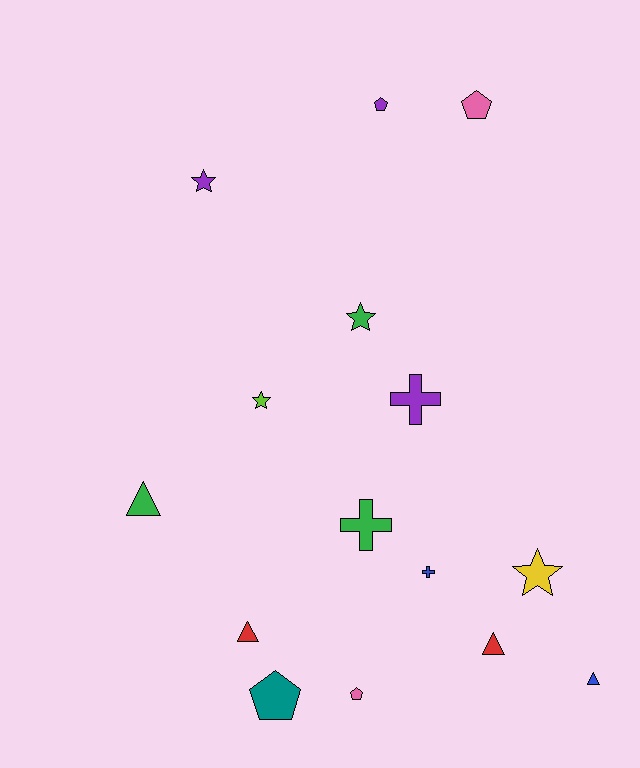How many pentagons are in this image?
There are 4 pentagons.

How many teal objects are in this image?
There is 1 teal object.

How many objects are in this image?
There are 15 objects.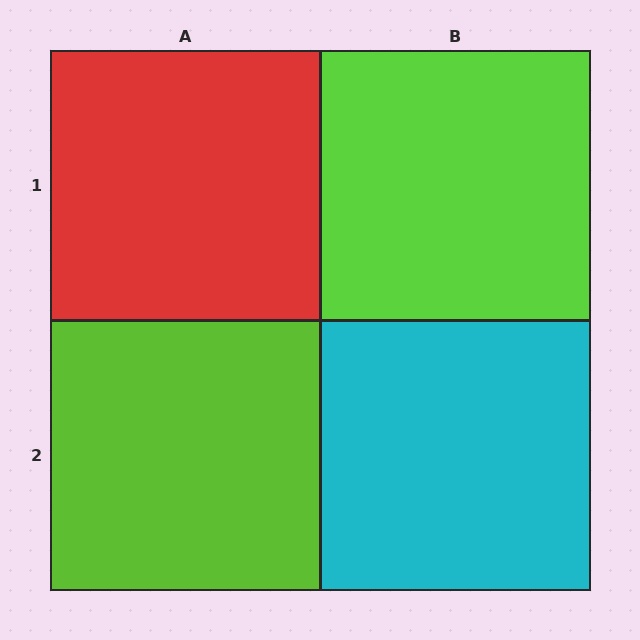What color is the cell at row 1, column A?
Red.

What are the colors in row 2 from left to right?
Lime, cyan.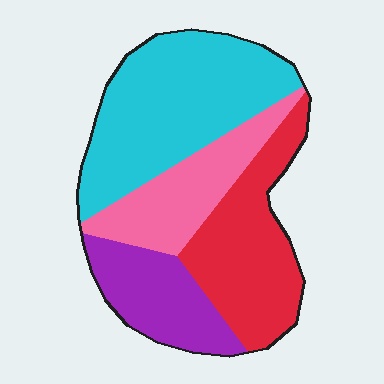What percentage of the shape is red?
Red covers around 25% of the shape.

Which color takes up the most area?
Cyan, at roughly 35%.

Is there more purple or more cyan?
Cyan.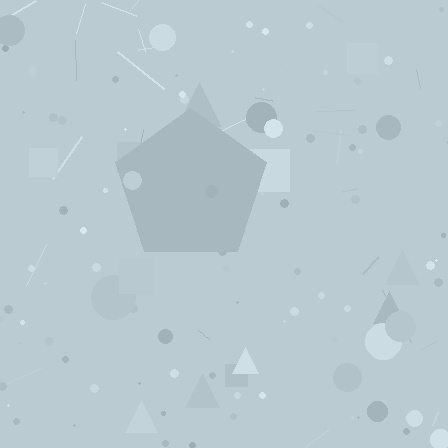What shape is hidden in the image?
A pentagon is hidden in the image.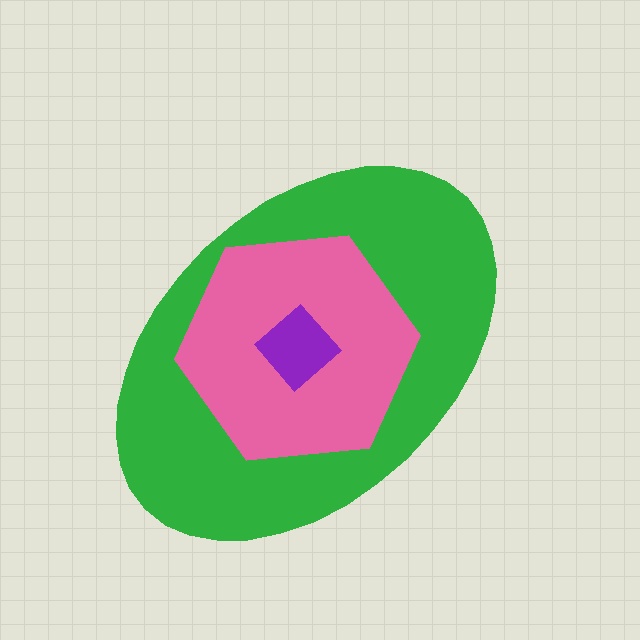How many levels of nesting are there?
3.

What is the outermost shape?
The green ellipse.